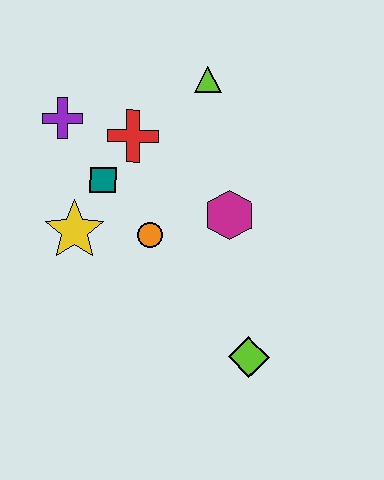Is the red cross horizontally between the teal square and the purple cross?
No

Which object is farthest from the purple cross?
The lime diamond is farthest from the purple cross.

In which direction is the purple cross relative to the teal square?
The purple cross is above the teal square.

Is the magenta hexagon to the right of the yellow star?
Yes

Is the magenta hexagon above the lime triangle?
No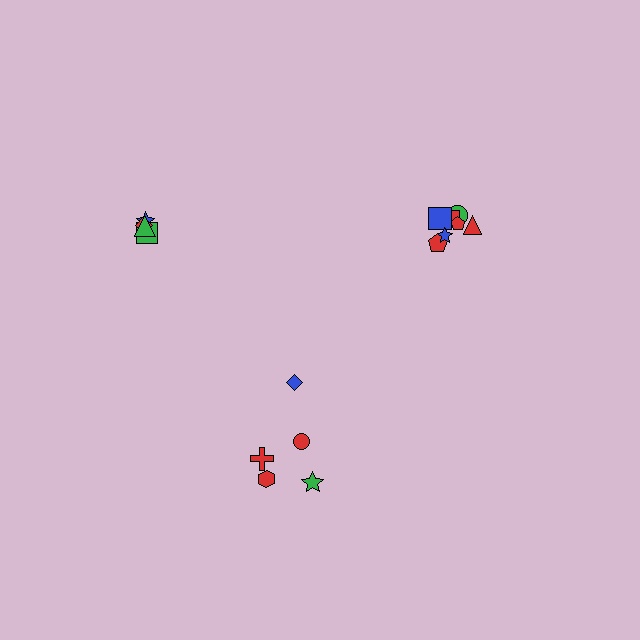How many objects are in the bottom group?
There are 5 objects.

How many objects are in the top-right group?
There are 7 objects.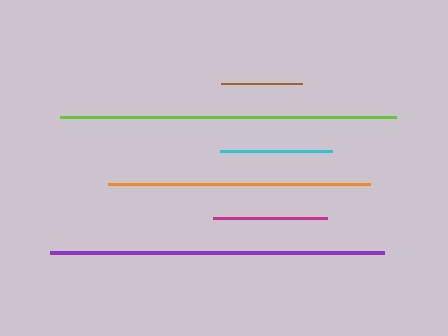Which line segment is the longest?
The lime line is the longest at approximately 337 pixels.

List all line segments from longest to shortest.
From longest to shortest: lime, purple, orange, magenta, cyan, brown.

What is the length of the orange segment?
The orange segment is approximately 263 pixels long.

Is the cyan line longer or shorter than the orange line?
The orange line is longer than the cyan line.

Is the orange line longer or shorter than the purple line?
The purple line is longer than the orange line.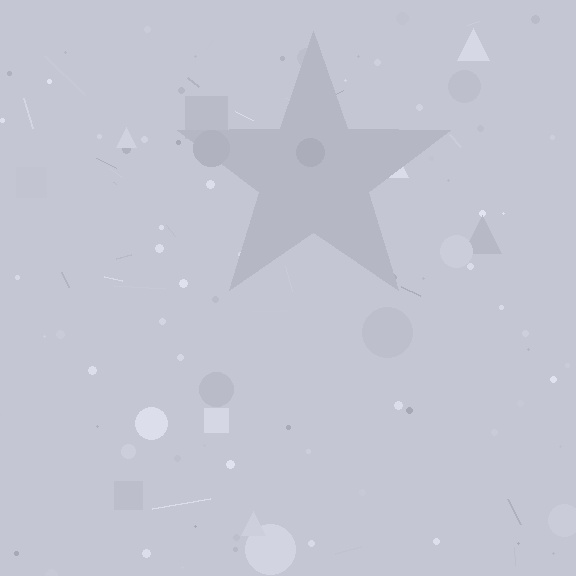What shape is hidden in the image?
A star is hidden in the image.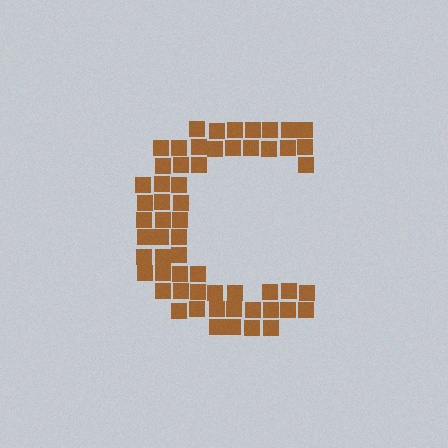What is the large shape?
The large shape is the letter C.